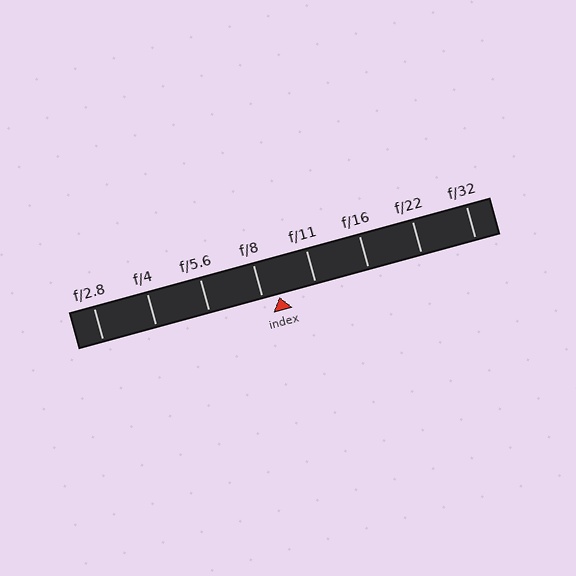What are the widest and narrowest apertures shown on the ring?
The widest aperture shown is f/2.8 and the narrowest is f/32.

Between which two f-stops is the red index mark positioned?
The index mark is between f/8 and f/11.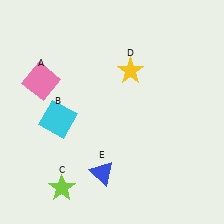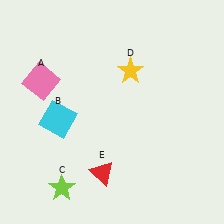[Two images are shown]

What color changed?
The triangle (E) changed from blue in Image 1 to red in Image 2.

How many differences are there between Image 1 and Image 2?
There is 1 difference between the two images.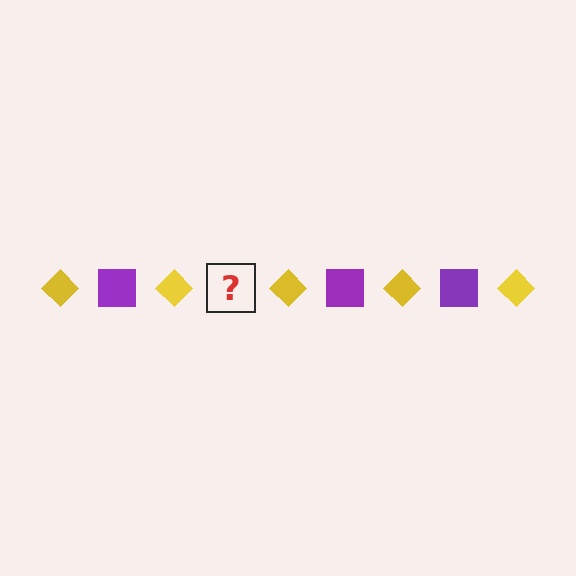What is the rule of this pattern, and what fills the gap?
The rule is that the pattern alternates between yellow diamond and purple square. The gap should be filled with a purple square.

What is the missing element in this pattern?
The missing element is a purple square.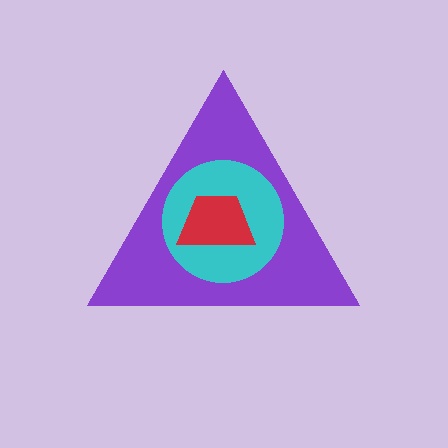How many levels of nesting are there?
3.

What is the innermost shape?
The red trapezoid.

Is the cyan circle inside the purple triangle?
Yes.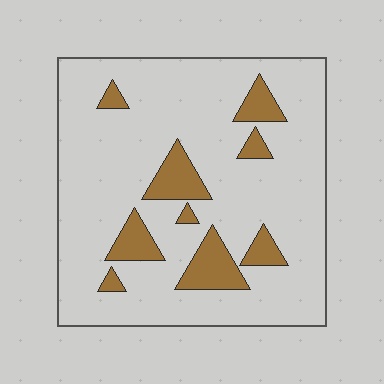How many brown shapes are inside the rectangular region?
9.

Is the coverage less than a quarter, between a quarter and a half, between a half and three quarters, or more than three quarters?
Less than a quarter.